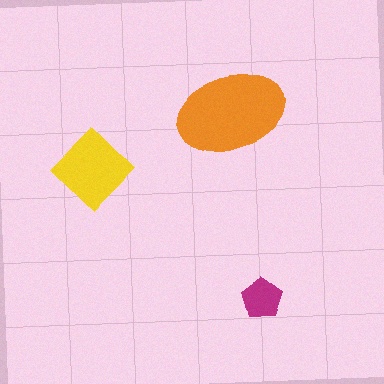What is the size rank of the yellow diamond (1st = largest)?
2nd.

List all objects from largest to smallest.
The orange ellipse, the yellow diamond, the magenta pentagon.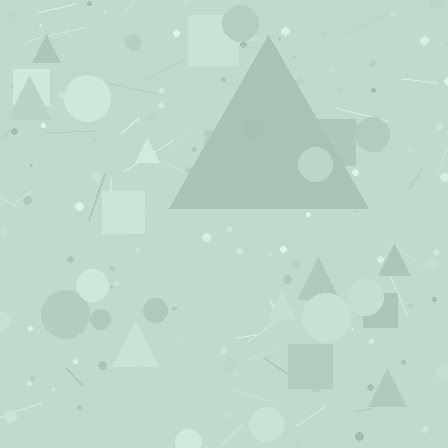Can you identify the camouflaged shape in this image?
The camouflaged shape is a triangle.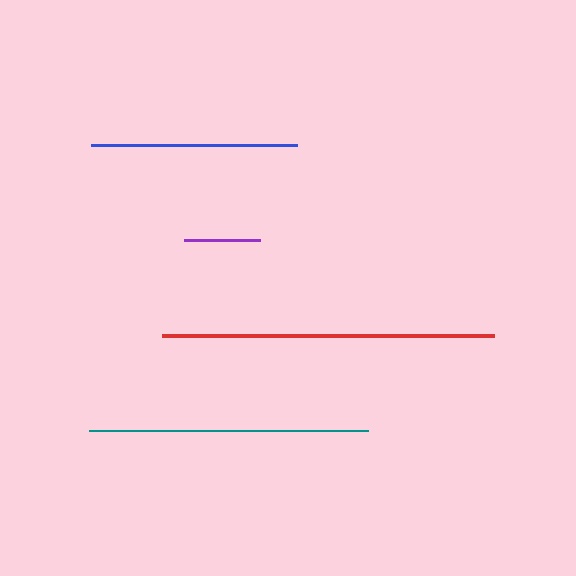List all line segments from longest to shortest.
From longest to shortest: red, teal, blue, purple.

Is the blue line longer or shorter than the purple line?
The blue line is longer than the purple line.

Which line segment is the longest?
The red line is the longest at approximately 331 pixels.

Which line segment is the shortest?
The purple line is the shortest at approximately 75 pixels.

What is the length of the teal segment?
The teal segment is approximately 278 pixels long.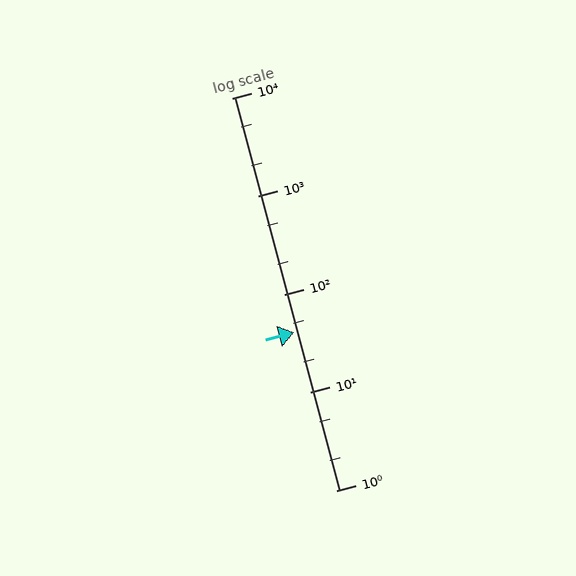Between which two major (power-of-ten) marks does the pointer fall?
The pointer is between 10 and 100.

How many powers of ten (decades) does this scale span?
The scale spans 4 decades, from 1 to 10000.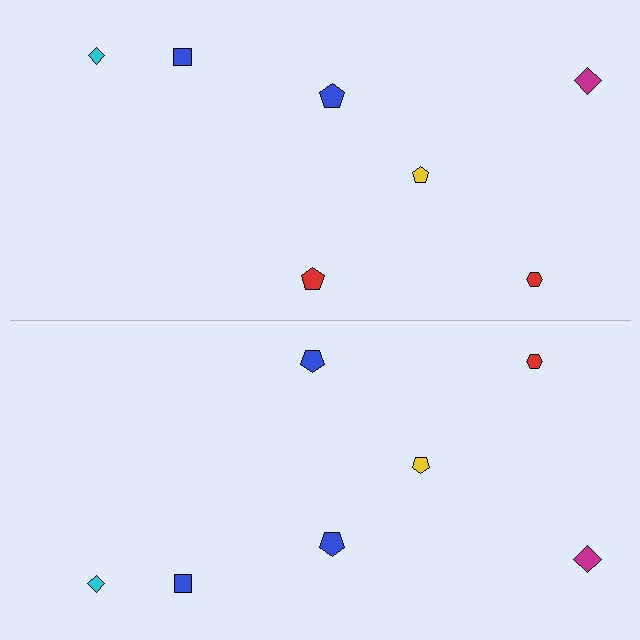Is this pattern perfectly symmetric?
No, the pattern is not perfectly symmetric. The blue pentagon on the bottom side breaks the symmetry — its mirror counterpart is red.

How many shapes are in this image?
There are 14 shapes in this image.